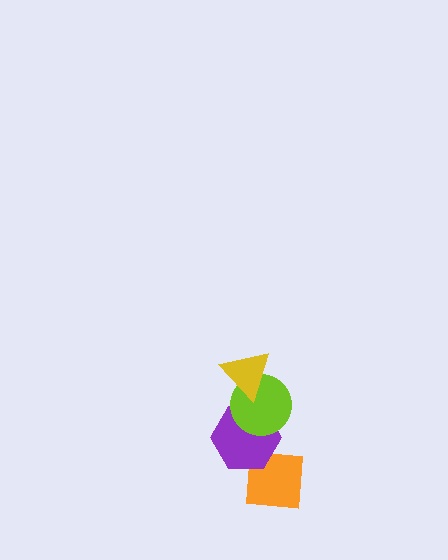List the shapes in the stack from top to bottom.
From top to bottom: the yellow triangle, the lime circle, the purple hexagon, the orange square.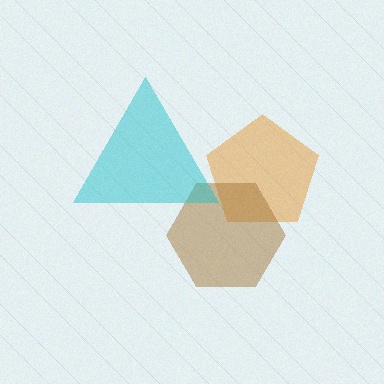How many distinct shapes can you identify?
There are 3 distinct shapes: an orange pentagon, a brown hexagon, a cyan triangle.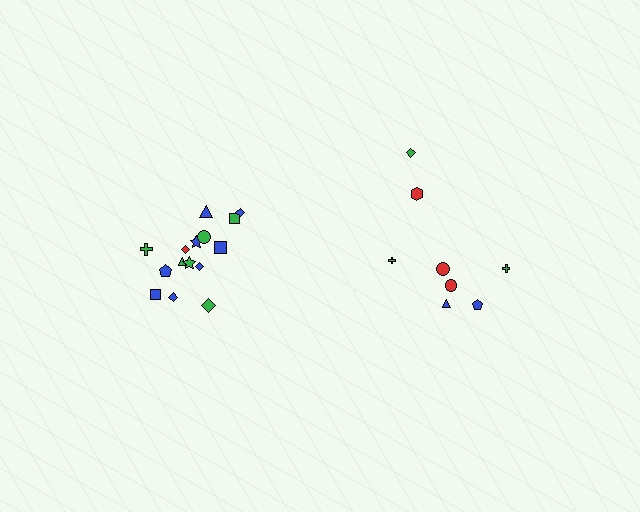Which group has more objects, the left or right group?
The left group.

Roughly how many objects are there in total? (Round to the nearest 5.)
Roughly 25 objects in total.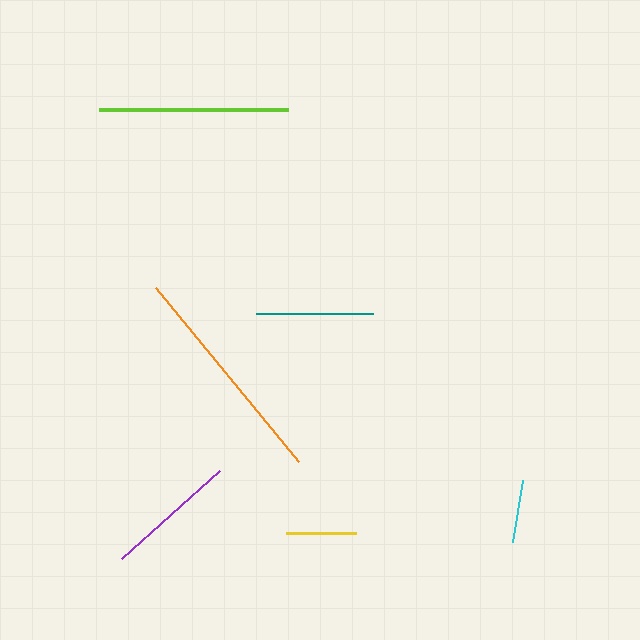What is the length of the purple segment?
The purple segment is approximately 132 pixels long.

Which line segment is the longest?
The orange line is the longest at approximately 225 pixels.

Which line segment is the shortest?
The cyan line is the shortest at approximately 62 pixels.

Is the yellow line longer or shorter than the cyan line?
The yellow line is longer than the cyan line.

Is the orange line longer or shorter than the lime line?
The orange line is longer than the lime line.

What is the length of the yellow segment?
The yellow segment is approximately 70 pixels long.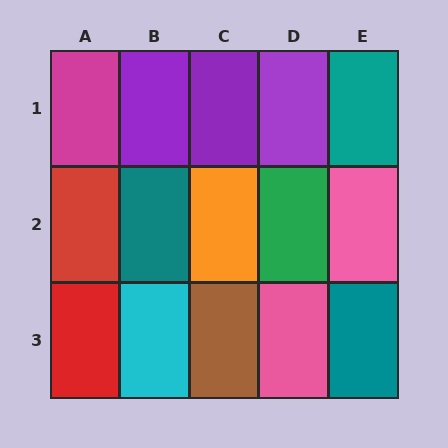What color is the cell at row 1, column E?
Teal.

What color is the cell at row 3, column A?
Red.